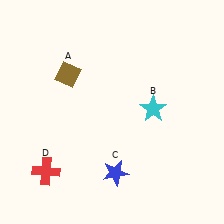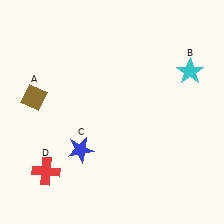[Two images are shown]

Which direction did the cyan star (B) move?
The cyan star (B) moved up.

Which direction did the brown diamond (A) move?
The brown diamond (A) moved left.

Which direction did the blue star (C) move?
The blue star (C) moved left.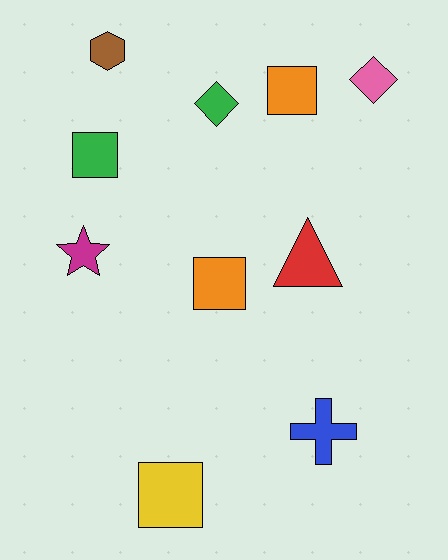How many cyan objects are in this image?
There are no cyan objects.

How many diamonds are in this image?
There are 2 diamonds.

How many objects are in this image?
There are 10 objects.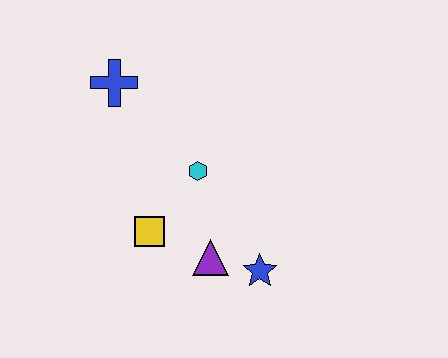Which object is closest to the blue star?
The purple triangle is closest to the blue star.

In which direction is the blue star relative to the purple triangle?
The blue star is to the right of the purple triangle.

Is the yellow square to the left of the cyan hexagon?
Yes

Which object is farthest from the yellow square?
The blue cross is farthest from the yellow square.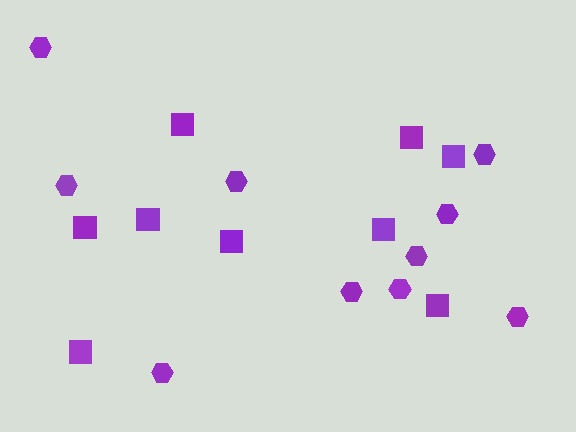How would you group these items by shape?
There are 2 groups: one group of squares (9) and one group of hexagons (10).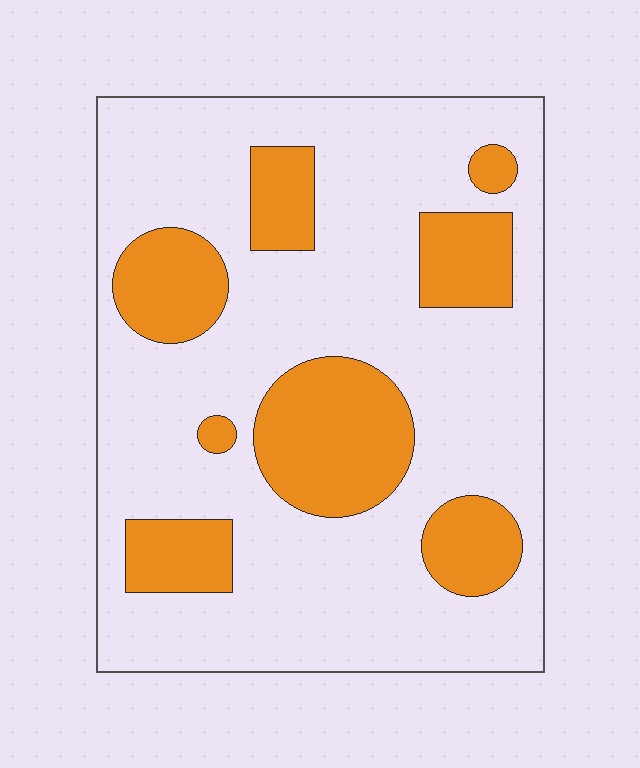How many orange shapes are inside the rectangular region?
8.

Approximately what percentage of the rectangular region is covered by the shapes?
Approximately 25%.